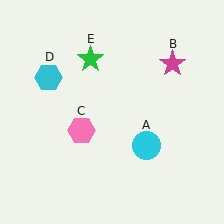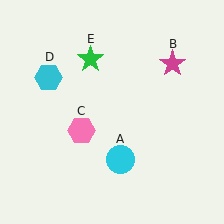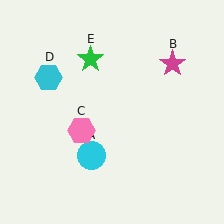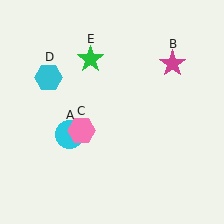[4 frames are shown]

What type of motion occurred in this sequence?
The cyan circle (object A) rotated clockwise around the center of the scene.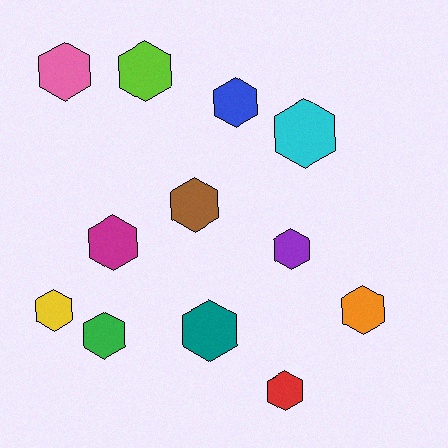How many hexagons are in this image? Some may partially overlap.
There are 12 hexagons.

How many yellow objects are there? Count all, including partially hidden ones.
There is 1 yellow object.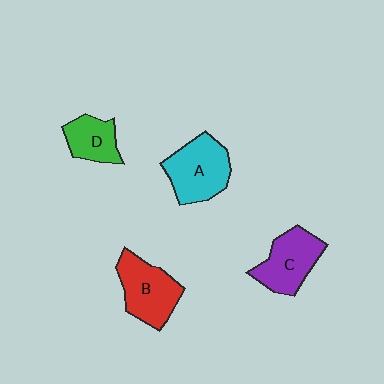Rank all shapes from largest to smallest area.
From largest to smallest: A (cyan), B (red), C (purple), D (green).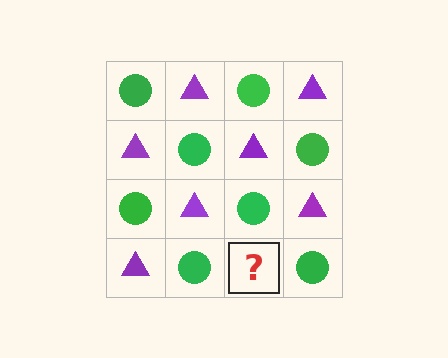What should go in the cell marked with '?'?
The missing cell should contain a purple triangle.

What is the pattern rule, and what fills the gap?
The rule is that it alternates green circle and purple triangle in a checkerboard pattern. The gap should be filled with a purple triangle.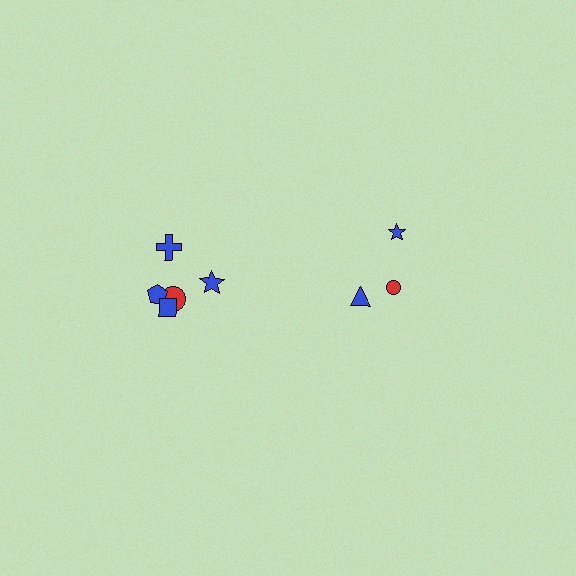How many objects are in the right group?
There are 3 objects.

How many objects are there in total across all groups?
There are 8 objects.